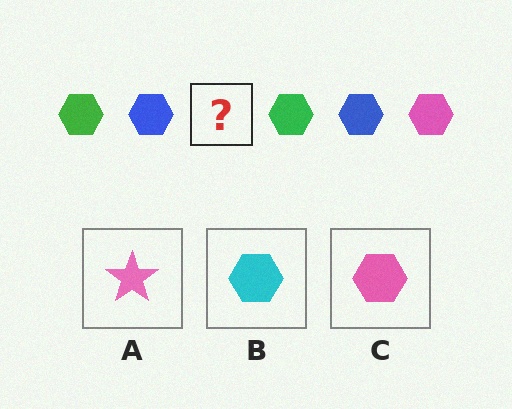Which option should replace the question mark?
Option C.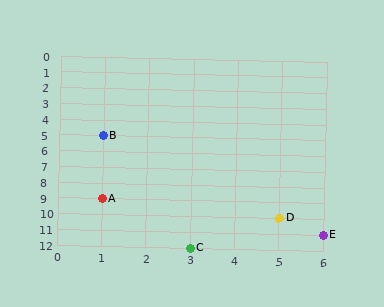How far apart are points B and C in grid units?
Points B and C are 2 columns and 7 rows apart (about 7.3 grid units diagonally).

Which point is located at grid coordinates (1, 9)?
Point A is at (1, 9).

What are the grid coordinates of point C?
Point C is at grid coordinates (3, 12).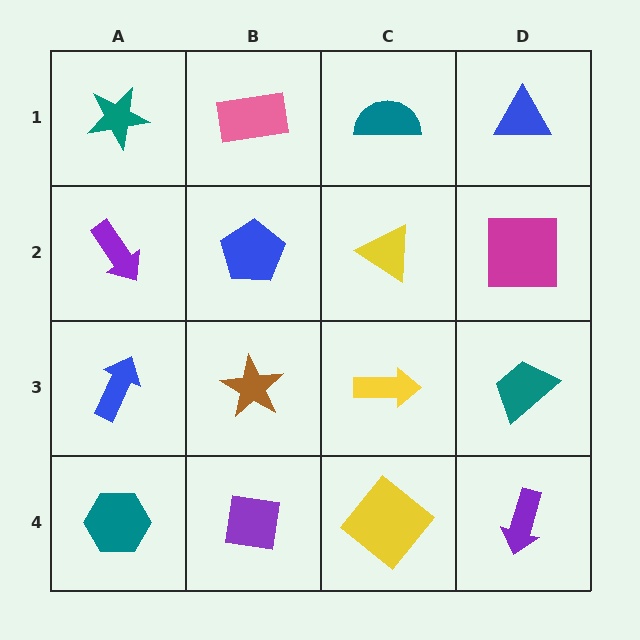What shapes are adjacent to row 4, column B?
A brown star (row 3, column B), a teal hexagon (row 4, column A), a yellow diamond (row 4, column C).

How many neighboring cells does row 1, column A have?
2.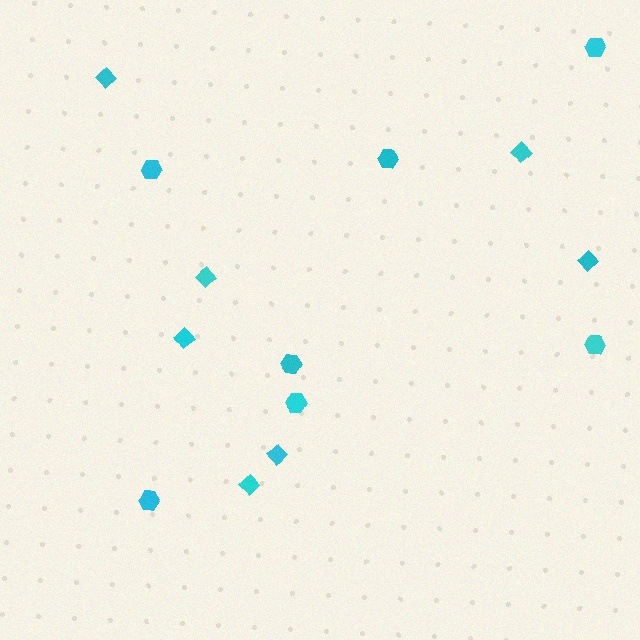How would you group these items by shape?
There are 2 groups: one group of hexagons (7) and one group of diamonds (7).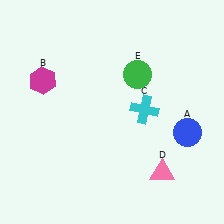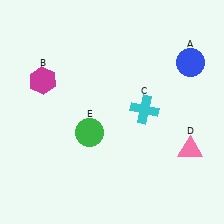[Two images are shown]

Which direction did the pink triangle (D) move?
The pink triangle (D) moved right.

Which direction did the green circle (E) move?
The green circle (E) moved down.